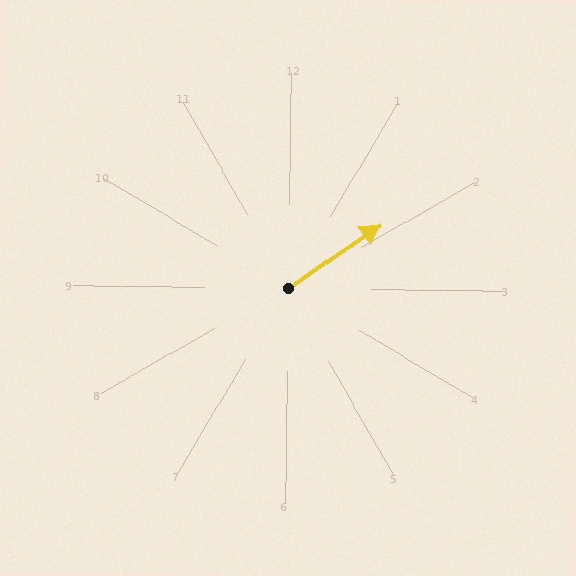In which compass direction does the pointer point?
Northeast.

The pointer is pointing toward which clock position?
Roughly 2 o'clock.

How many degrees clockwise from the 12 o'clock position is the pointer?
Approximately 55 degrees.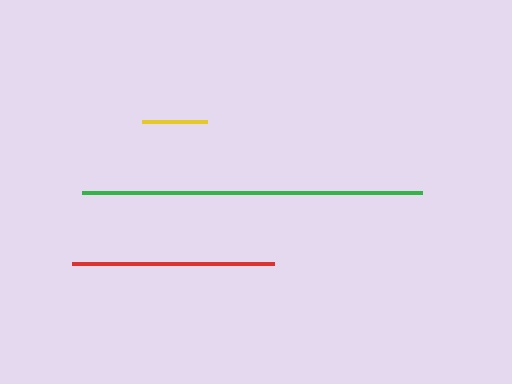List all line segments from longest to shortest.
From longest to shortest: green, red, yellow.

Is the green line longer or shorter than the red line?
The green line is longer than the red line.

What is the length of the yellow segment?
The yellow segment is approximately 65 pixels long.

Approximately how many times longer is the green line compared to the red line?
The green line is approximately 1.7 times the length of the red line.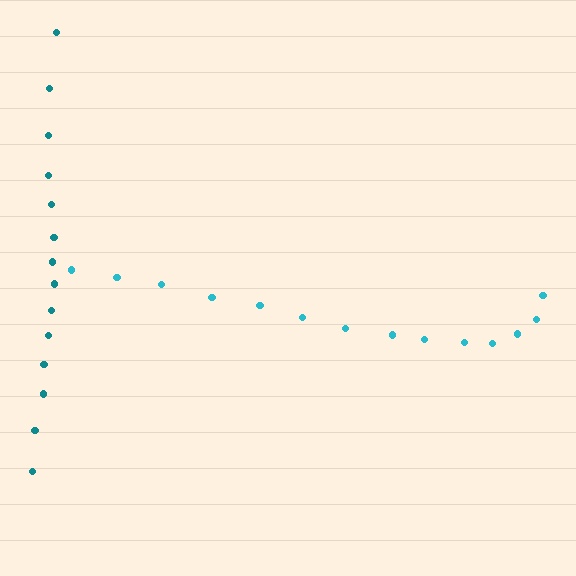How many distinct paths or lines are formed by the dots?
There are 2 distinct paths.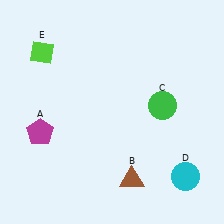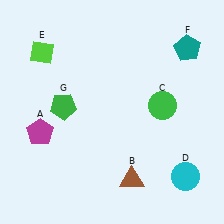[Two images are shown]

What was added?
A teal pentagon (F), a green pentagon (G) were added in Image 2.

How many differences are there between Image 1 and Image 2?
There are 2 differences between the two images.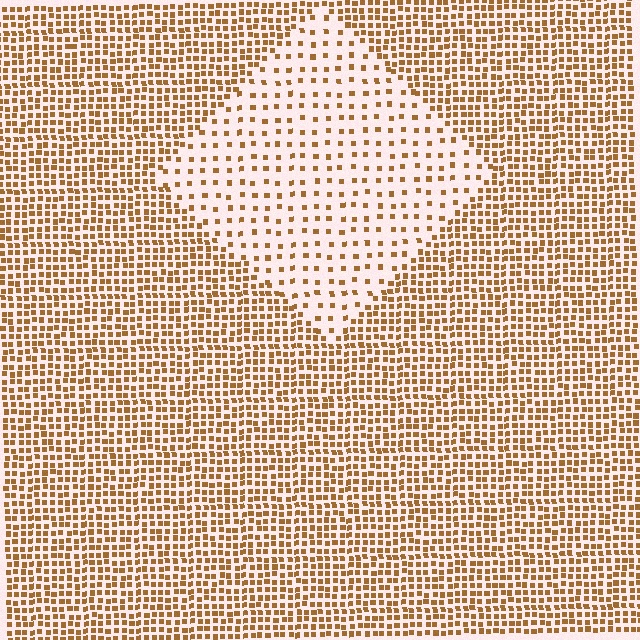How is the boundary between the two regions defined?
The boundary is defined by a change in element density (approximately 2.7x ratio). All elements are the same color, size, and shape.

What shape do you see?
I see a diamond.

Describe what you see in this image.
The image contains small brown elements arranged at two different densities. A diamond-shaped region is visible where the elements are less densely packed than the surrounding area.